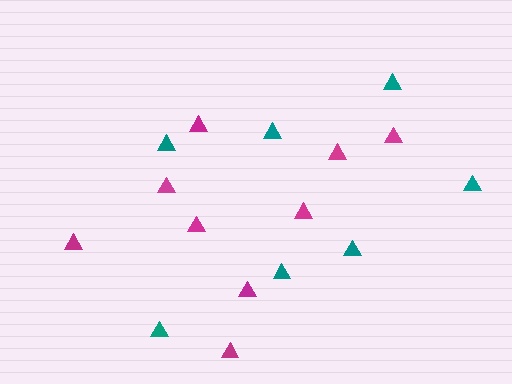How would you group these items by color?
There are 2 groups: one group of magenta triangles (9) and one group of teal triangles (7).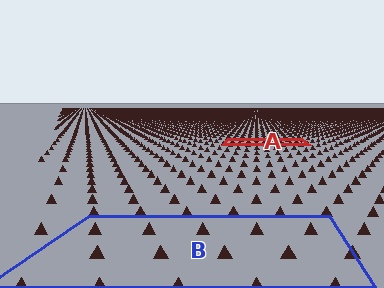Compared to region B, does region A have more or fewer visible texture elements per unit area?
Region A has more texture elements per unit area — they are packed more densely because it is farther away.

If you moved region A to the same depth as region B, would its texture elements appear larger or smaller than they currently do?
They would appear larger. At a closer depth, the same texture elements are projected at a bigger on-screen size.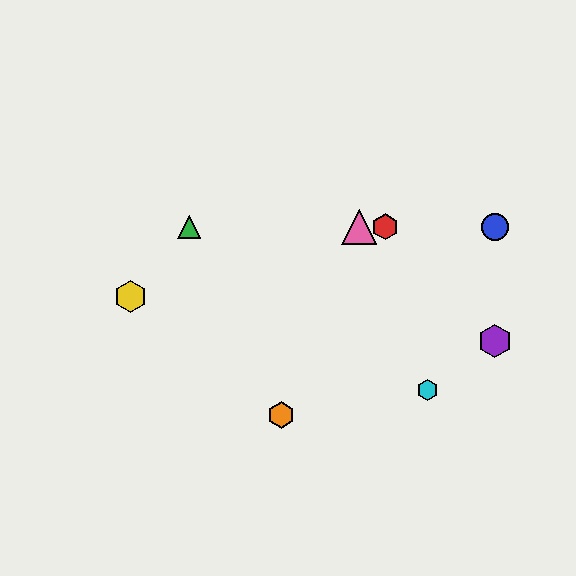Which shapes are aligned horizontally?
The red hexagon, the blue circle, the green triangle, the pink triangle are aligned horizontally.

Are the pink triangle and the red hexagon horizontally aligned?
Yes, both are at y≈227.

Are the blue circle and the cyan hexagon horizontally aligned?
No, the blue circle is at y≈227 and the cyan hexagon is at y≈390.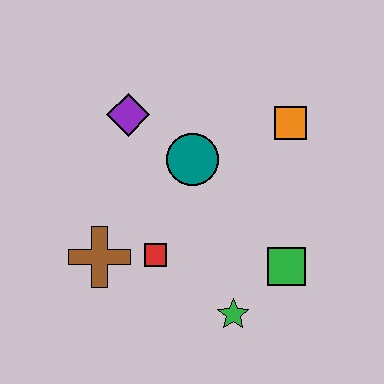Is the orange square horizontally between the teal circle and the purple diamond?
No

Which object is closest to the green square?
The green star is closest to the green square.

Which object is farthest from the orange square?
The brown cross is farthest from the orange square.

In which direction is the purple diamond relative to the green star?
The purple diamond is above the green star.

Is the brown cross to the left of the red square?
Yes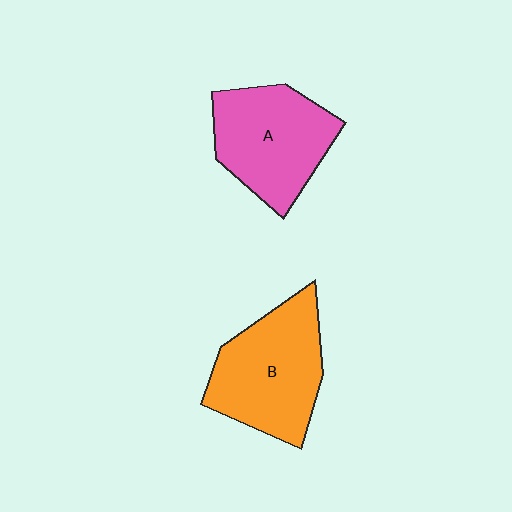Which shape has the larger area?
Shape B (orange).